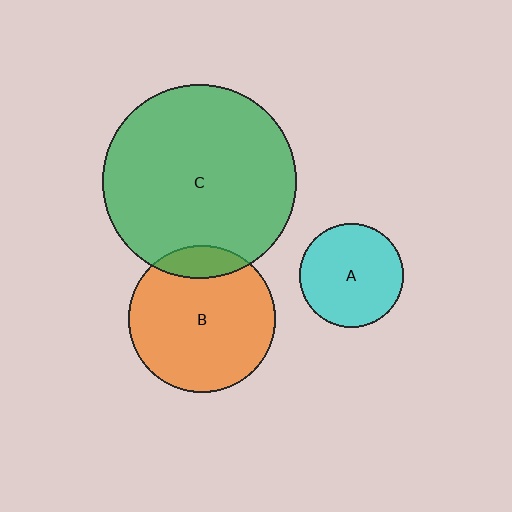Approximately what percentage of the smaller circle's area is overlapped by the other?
Approximately 15%.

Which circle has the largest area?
Circle C (green).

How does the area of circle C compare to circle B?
Approximately 1.7 times.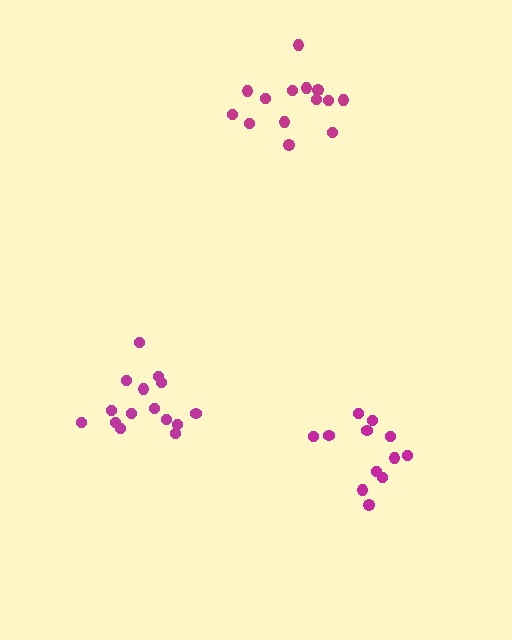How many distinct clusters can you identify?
There are 3 distinct clusters.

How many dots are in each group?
Group 1: 14 dots, Group 2: 15 dots, Group 3: 12 dots (41 total).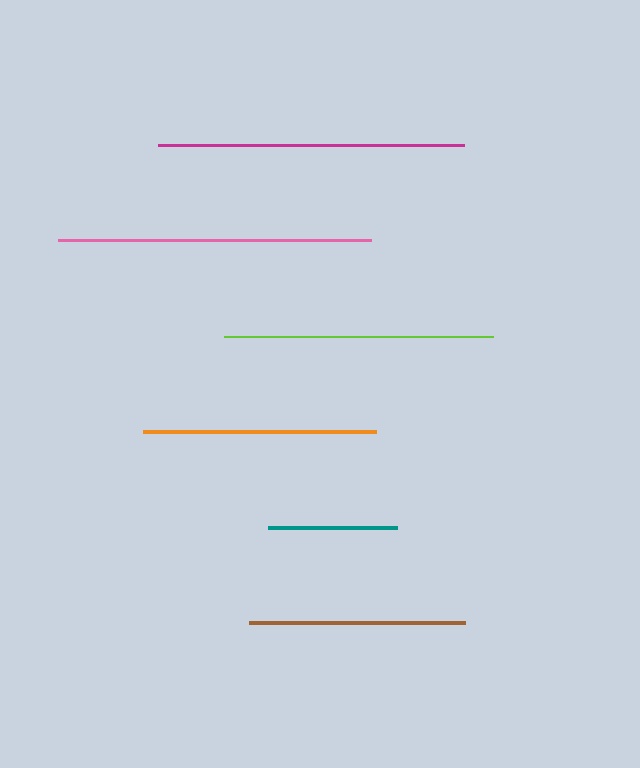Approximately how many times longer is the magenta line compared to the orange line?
The magenta line is approximately 1.3 times the length of the orange line.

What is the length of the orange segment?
The orange segment is approximately 233 pixels long.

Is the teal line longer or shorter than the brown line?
The brown line is longer than the teal line.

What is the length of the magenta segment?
The magenta segment is approximately 306 pixels long.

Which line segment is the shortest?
The teal line is the shortest at approximately 130 pixels.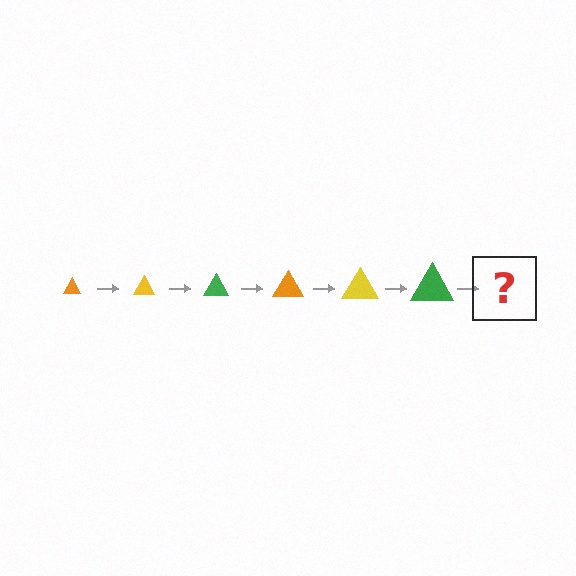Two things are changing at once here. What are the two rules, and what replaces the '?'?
The two rules are that the triangle grows larger each step and the color cycles through orange, yellow, and green. The '?' should be an orange triangle, larger than the previous one.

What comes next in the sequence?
The next element should be an orange triangle, larger than the previous one.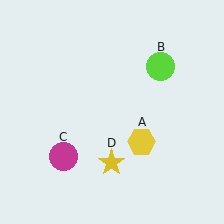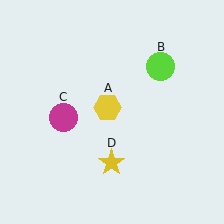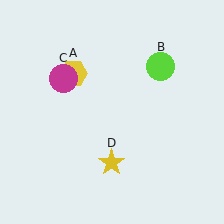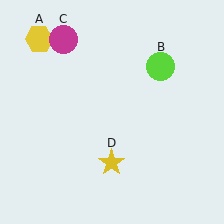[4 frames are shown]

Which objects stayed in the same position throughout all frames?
Lime circle (object B) and yellow star (object D) remained stationary.